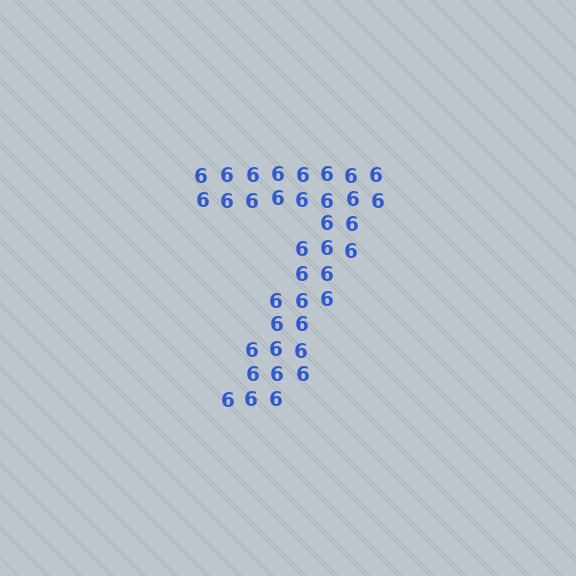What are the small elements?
The small elements are digit 6's.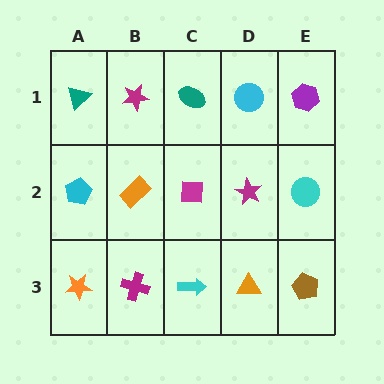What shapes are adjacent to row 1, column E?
A cyan circle (row 2, column E), a cyan circle (row 1, column D).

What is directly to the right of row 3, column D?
A brown pentagon.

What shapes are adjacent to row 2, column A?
A teal triangle (row 1, column A), an orange star (row 3, column A), an orange rectangle (row 2, column B).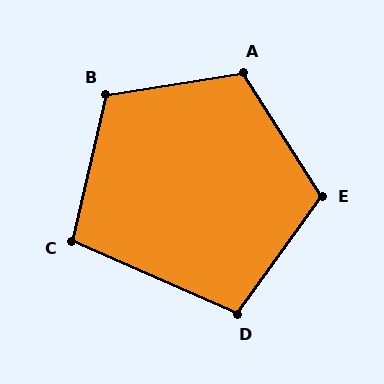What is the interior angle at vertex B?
Approximately 112 degrees (obtuse).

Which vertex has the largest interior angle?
A, at approximately 113 degrees.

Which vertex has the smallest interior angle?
C, at approximately 101 degrees.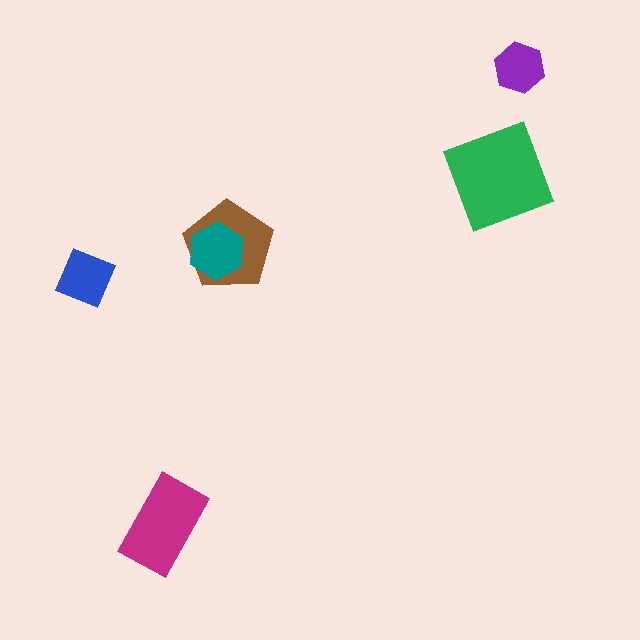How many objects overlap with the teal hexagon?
1 object overlaps with the teal hexagon.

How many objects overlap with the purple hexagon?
0 objects overlap with the purple hexagon.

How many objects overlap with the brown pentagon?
1 object overlaps with the brown pentagon.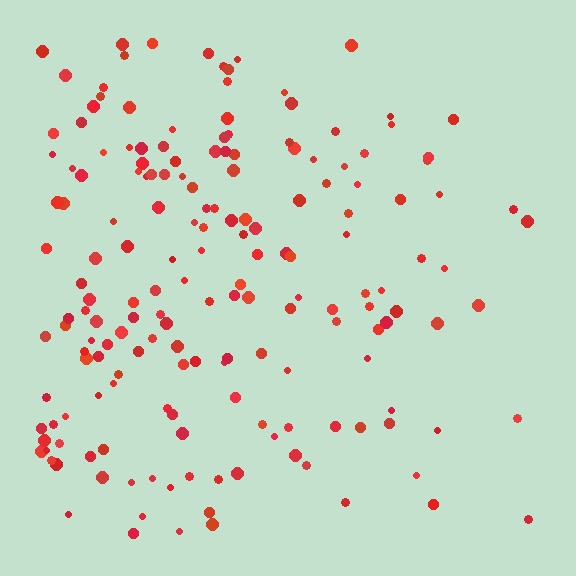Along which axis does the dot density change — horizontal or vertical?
Horizontal.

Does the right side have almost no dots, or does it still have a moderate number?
Still a moderate number, just noticeably fewer than the left.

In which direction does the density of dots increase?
From right to left, with the left side densest.